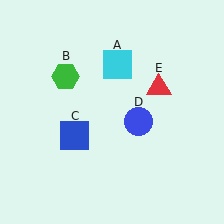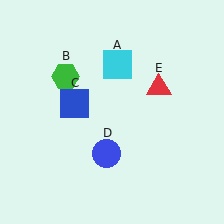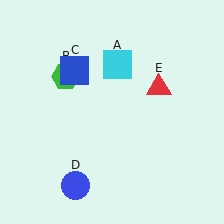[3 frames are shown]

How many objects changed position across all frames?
2 objects changed position: blue square (object C), blue circle (object D).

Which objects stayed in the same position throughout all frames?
Cyan square (object A) and green hexagon (object B) and red triangle (object E) remained stationary.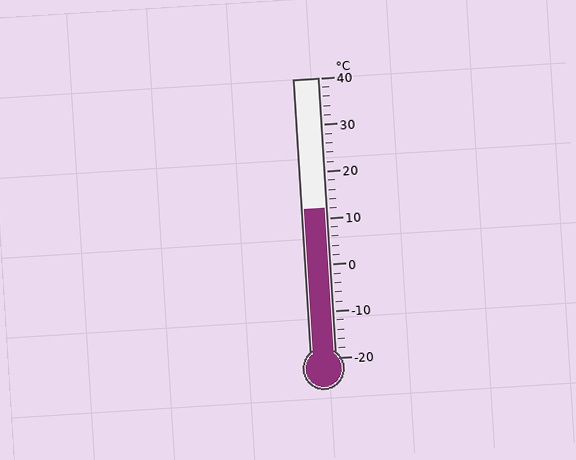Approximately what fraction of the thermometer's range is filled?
The thermometer is filled to approximately 55% of its range.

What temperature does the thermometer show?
The thermometer shows approximately 12°C.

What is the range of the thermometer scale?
The thermometer scale ranges from -20°C to 40°C.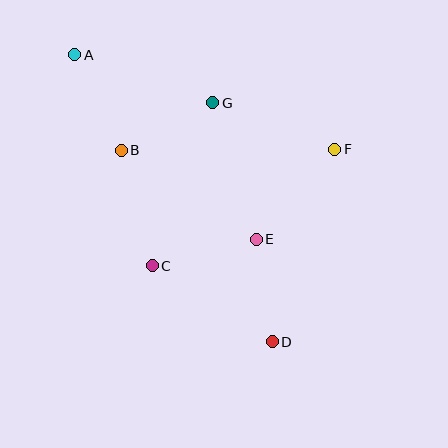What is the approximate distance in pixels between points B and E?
The distance between B and E is approximately 162 pixels.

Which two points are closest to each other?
Points B and G are closest to each other.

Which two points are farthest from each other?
Points A and D are farthest from each other.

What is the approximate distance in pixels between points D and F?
The distance between D and F is approximately 203 pixels.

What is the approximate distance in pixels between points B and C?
The distance between B and C is approximately 119 pixels.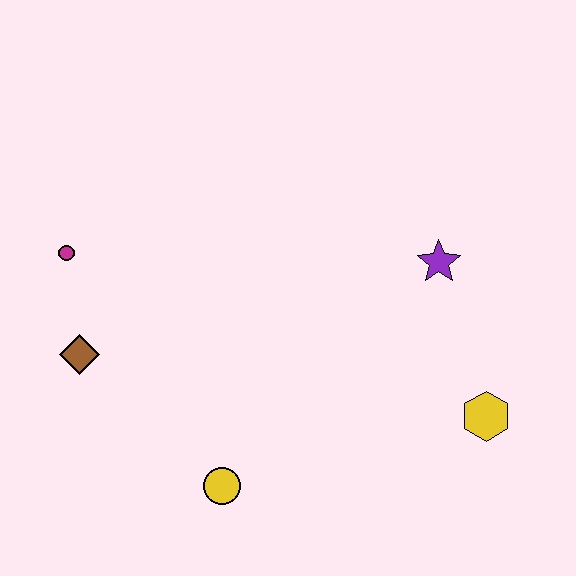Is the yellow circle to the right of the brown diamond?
Yes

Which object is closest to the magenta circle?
The brown diamond is closest to the magenta circle.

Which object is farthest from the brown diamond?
The yellow hexagon is farthest from the brown diamond.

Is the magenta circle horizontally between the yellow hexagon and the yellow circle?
No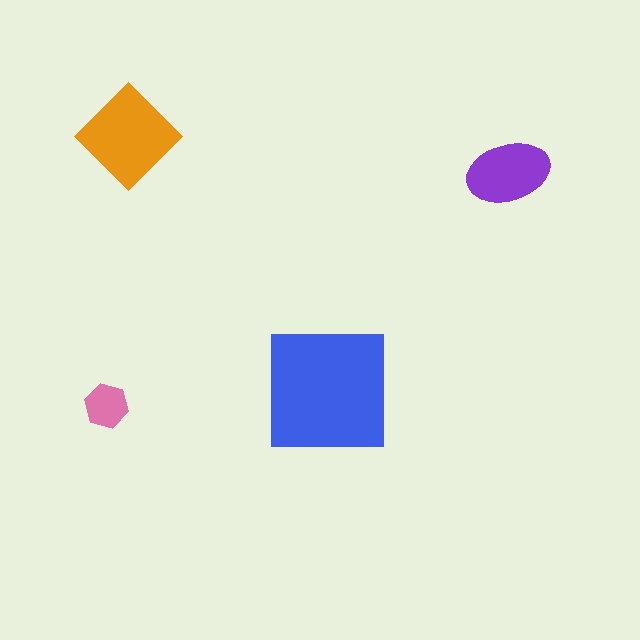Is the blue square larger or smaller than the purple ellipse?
Larger.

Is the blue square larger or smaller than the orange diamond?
Larger.